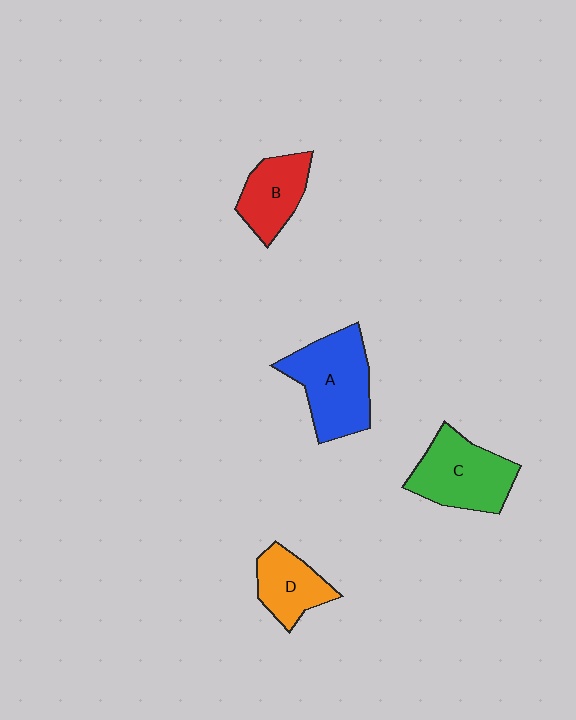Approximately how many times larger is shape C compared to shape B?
Approximately 1.4 times.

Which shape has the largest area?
Shape A (blue).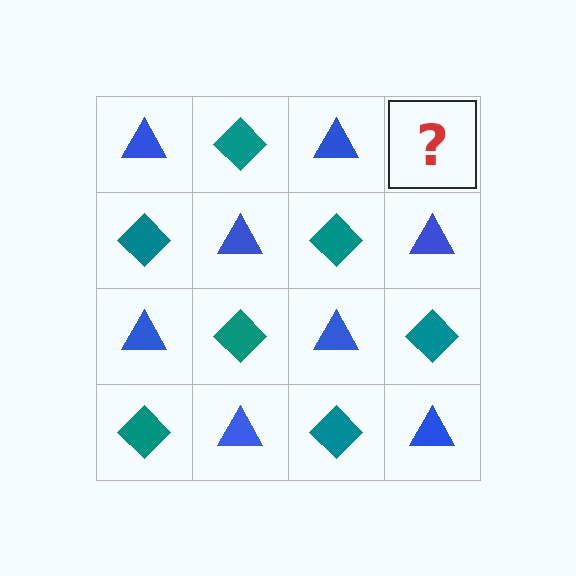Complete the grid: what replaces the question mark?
The question mark should be replaced with a teal diamond.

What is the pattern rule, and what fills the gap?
The rule is that it alternates blue triangle and teal diamond in a checkerboard pattern. The gap should be filled with a teal diamond.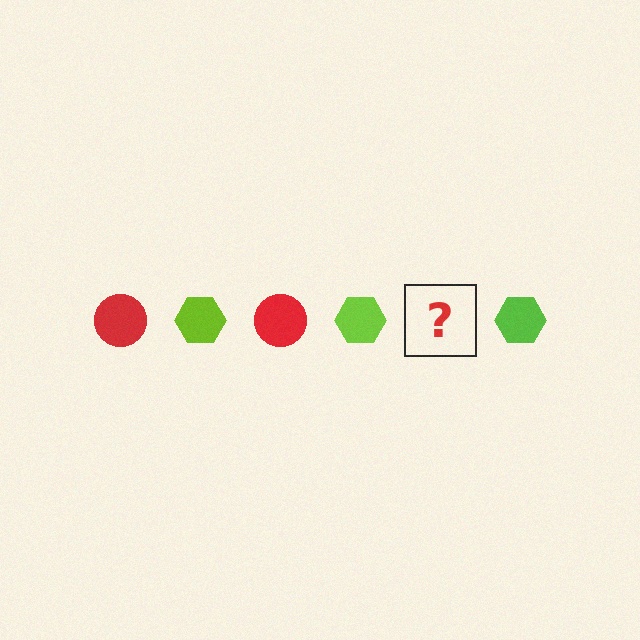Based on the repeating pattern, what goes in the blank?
The blank should be a red circle.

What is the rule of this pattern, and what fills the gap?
The rule is that the pattern alternates between red circle and lime hexagon. The gap should be filled with a red circle.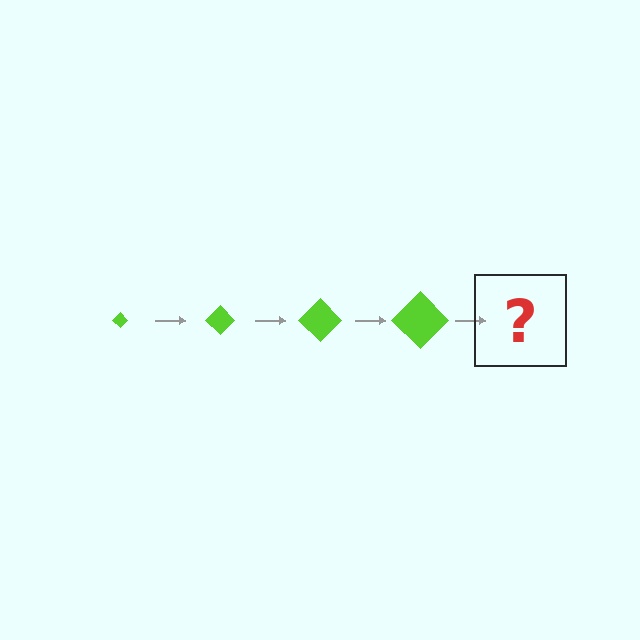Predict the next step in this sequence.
The next step is a lime diamond, larger than the previous one.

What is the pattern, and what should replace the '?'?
The pattern is that the diamond gets progressively larger each step. The '?' should be a lime diamond, larger than the previous one.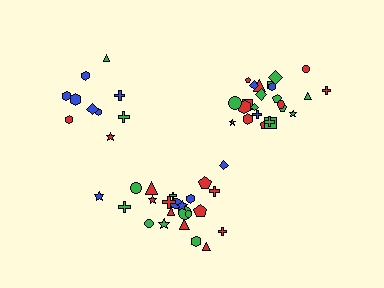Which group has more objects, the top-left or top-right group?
The top-right group.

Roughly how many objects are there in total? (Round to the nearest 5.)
Roughly 55 objects in total.